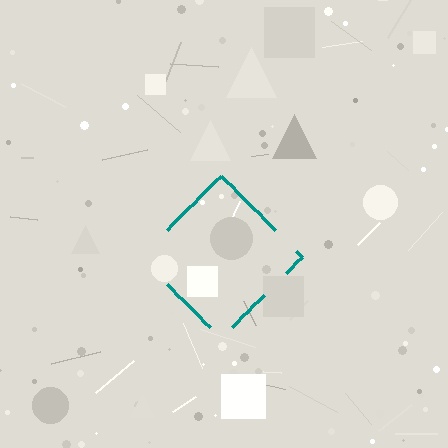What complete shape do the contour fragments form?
The contour fragments form a diamond.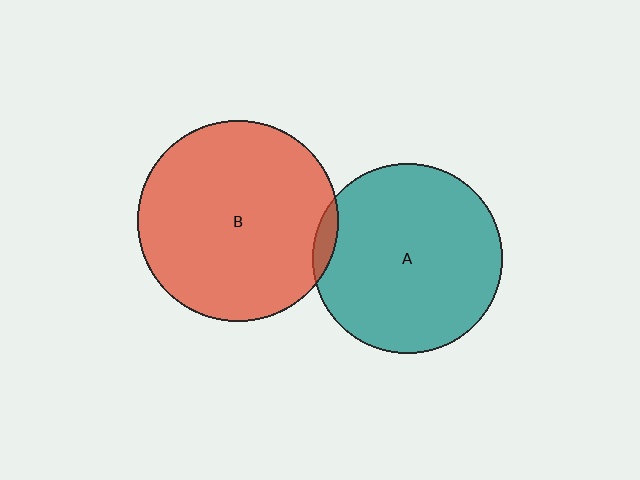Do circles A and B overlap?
Yes.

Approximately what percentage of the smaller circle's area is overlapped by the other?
Approximately 5%.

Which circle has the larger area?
Circle B (red).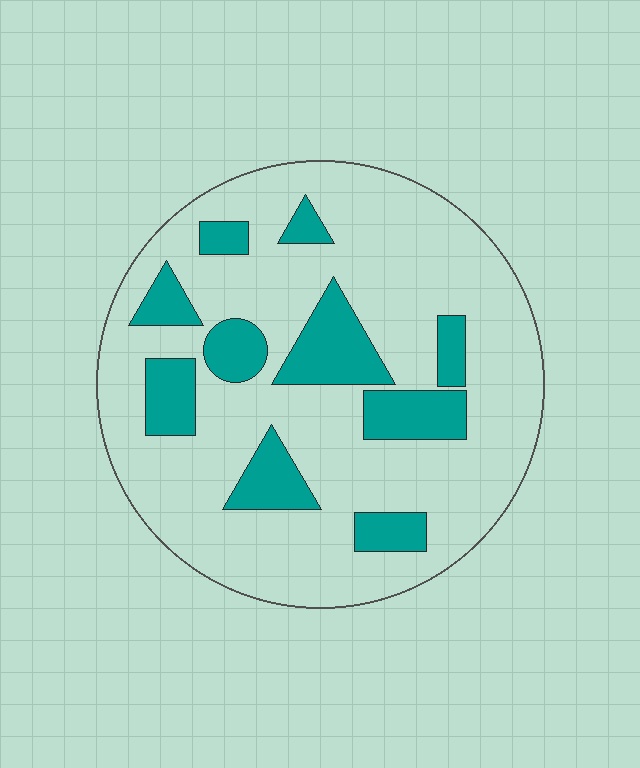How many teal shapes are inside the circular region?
10.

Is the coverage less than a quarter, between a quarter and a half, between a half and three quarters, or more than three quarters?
Less than a quarter.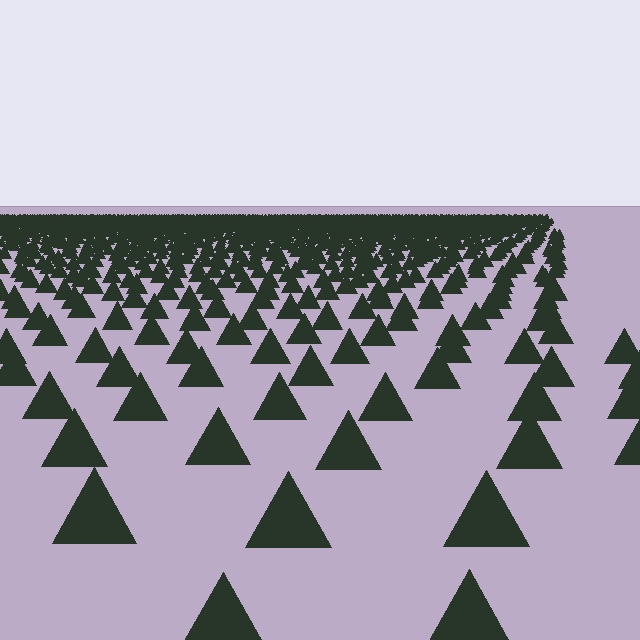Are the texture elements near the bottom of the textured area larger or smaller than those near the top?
Larger. Near the bottom, elements are closer to the viewer and appear at a bigger on-screen size.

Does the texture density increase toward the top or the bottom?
Density increases toward the top.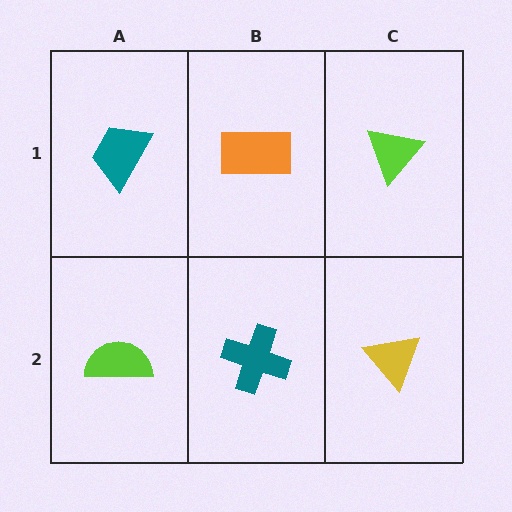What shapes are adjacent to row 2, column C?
A lime triangle (row 1, column C), a teal cross (row 2, column B).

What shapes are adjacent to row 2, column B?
An orange rectangle (row 1, column B), a lime semicircle (row 2, column A), a yellow triangle (row 2, column C).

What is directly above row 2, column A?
A teal trapezoid.